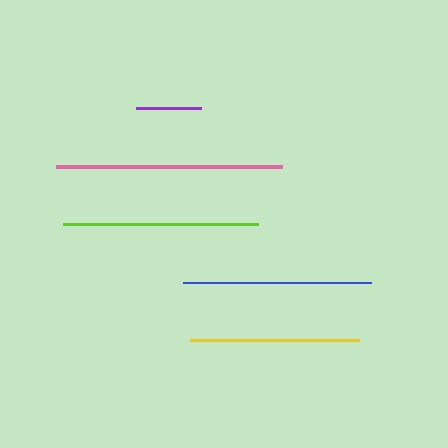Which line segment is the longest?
The pink line is the longest at approximately 226 pixels.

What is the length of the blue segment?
The blue segment is approximately 188 pixels long.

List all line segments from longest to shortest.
From longest to shortest: pink, lime, blue, yellow, purple.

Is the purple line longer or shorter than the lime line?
The lime line is longer than the purple line.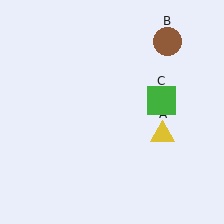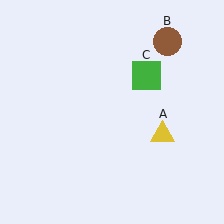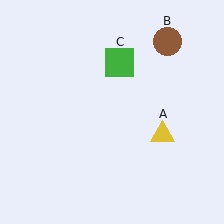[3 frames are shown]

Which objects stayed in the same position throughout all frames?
Yellow triangle (object A) and brown circle (object B) remained stationary.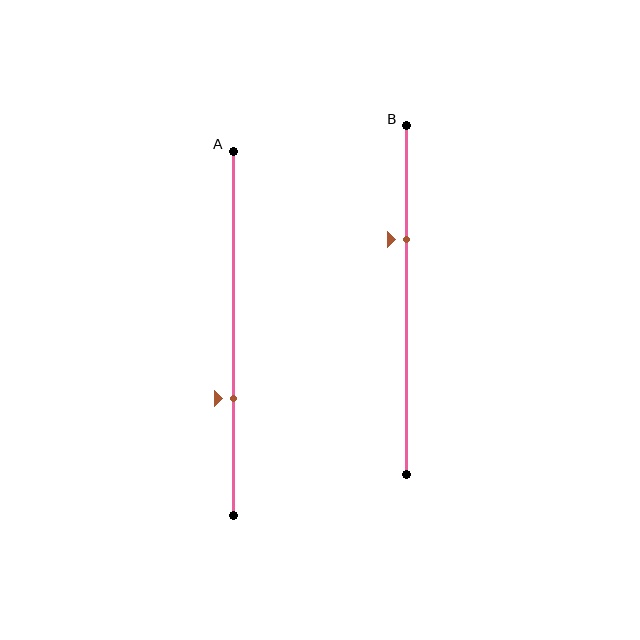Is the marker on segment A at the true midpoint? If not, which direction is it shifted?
No, the marker on segment A is shifted downward by about 18% of the segment length.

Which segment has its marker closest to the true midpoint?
Segment B has its marker closest to the true midpoint.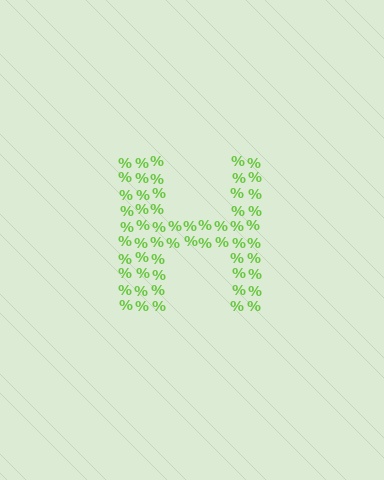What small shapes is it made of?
It is made of small percent signs.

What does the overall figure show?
The overall figure shows the letter H.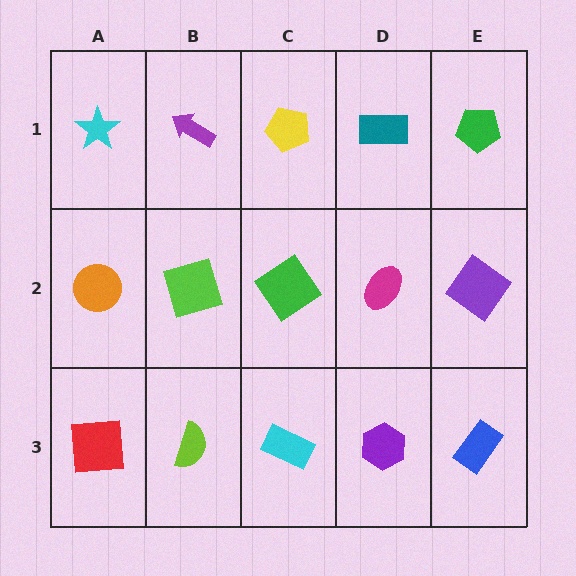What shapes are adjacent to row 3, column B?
A lime square (row 2, column B), a red square (row 3, column A), a cyan rectangle (row 3, column C).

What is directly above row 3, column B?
A lime square.